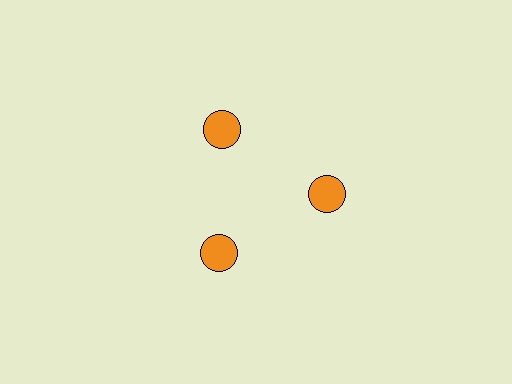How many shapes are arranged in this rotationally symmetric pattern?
There are 3 shapes, arranged in 3 groups of 1.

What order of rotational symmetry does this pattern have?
This pattern has 3-fold rotational symmetry.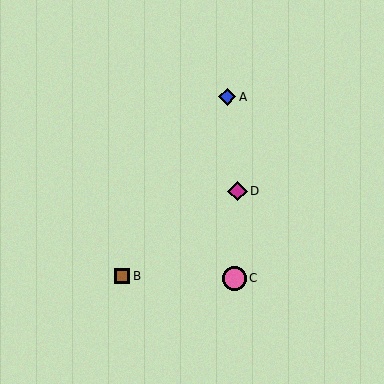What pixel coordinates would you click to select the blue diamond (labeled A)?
Click at (227, 97) to select the blue diamond A.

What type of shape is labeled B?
Shape B is a brown square.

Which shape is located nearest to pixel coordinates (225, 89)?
The blue diamond (labeled A) at (227, 97) is nearest to that location.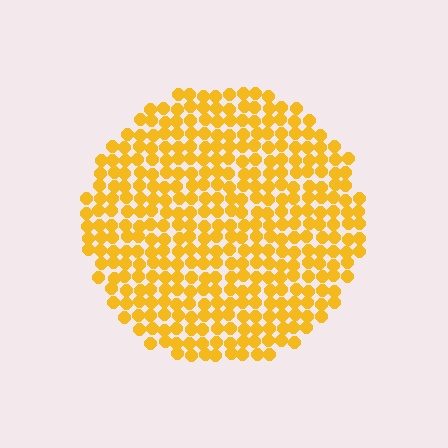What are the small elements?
The small elements are circles.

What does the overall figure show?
The overall figure shows a circle.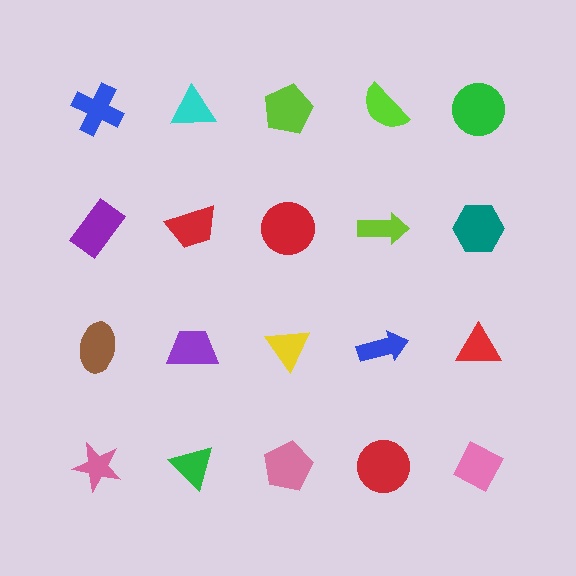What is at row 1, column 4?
A lime semicircle.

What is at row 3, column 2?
A purple trapezoid.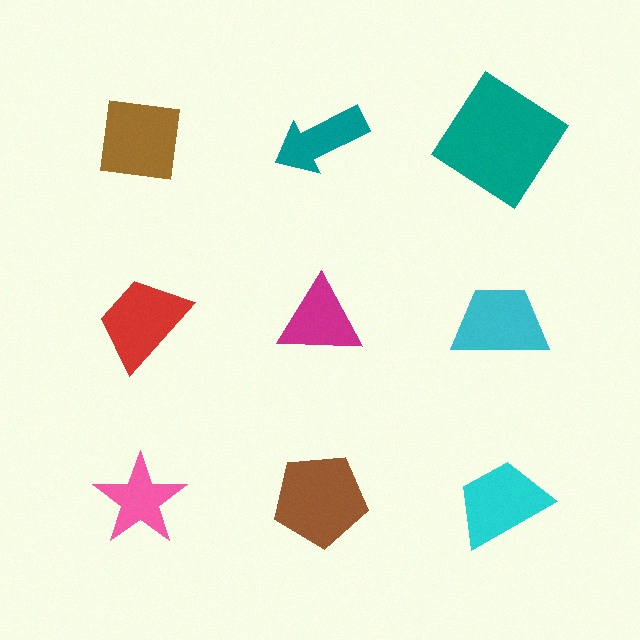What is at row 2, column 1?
A red trapezoid.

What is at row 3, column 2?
A brown pentagon.